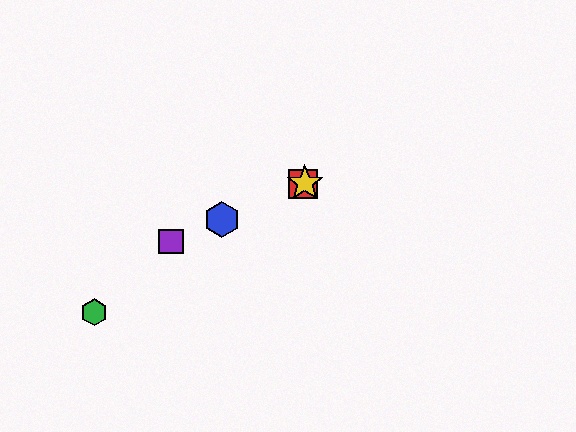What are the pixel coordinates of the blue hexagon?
The blue hexagon is at (222, 219).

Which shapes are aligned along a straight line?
The red square, the blue hexagon, the yellow star, the purple square are aligned along a straight line.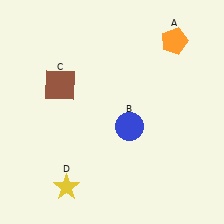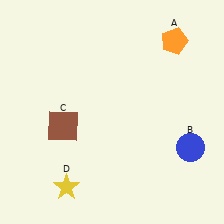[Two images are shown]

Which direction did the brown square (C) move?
The brown square (C) moved down.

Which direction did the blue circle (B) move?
The blue circle (B) moved right.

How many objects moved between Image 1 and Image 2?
2 objects moved between the two images.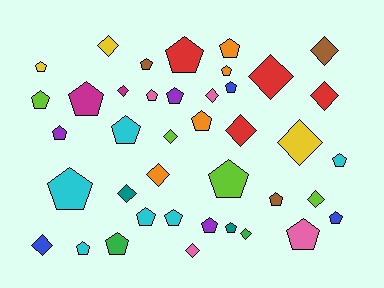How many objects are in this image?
There are 40 objects.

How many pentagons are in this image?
There are 25 pentagons.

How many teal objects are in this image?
There are 2 teal objects.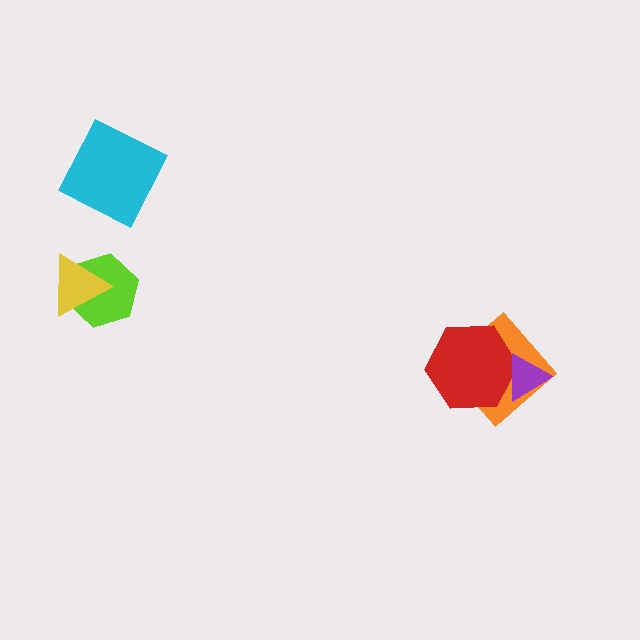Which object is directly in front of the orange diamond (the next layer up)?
The red hexagon is directly in front of the orange diamond.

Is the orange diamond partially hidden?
Yes, it is partially covered by another shape.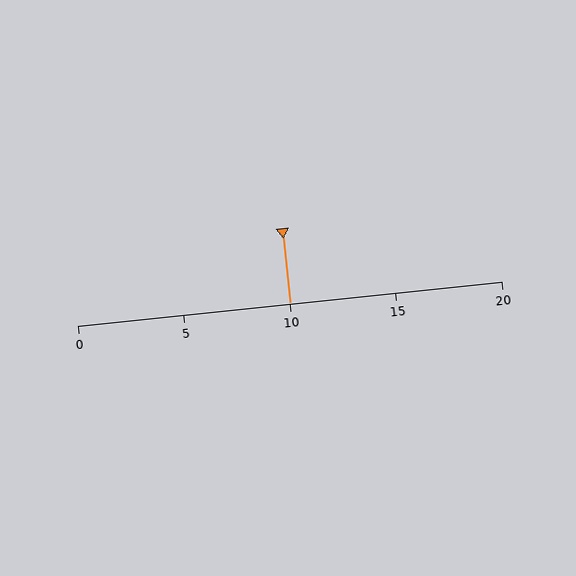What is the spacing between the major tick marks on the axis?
The major ticks are spaced 5 apart.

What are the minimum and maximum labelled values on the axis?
The axis runs from 0 to 20.